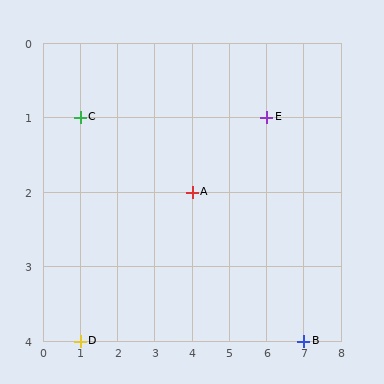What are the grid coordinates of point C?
Point C is at grid coordinates (1, 1).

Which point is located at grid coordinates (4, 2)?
Point A is at (4, 2).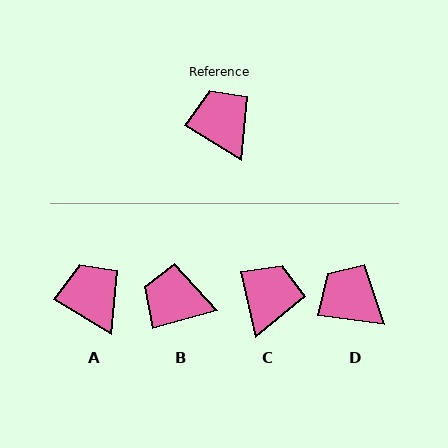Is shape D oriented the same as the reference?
No, it is off by about 23 degrees.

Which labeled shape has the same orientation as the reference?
A.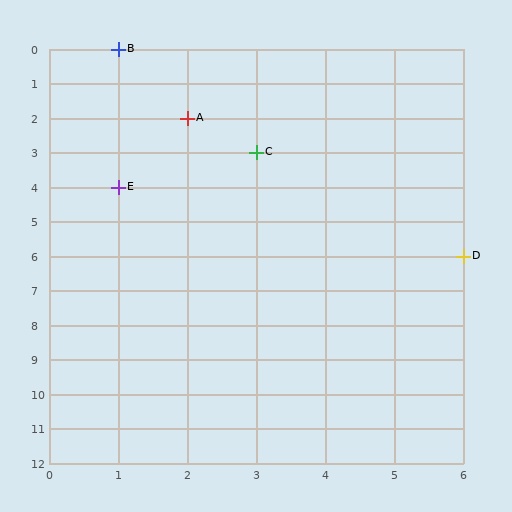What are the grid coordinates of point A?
Point A is at grid coordinates (2, 2).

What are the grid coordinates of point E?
Point E is at grid coordinates (1, 4).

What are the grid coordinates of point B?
Point B is at grid coordinates (1, 0).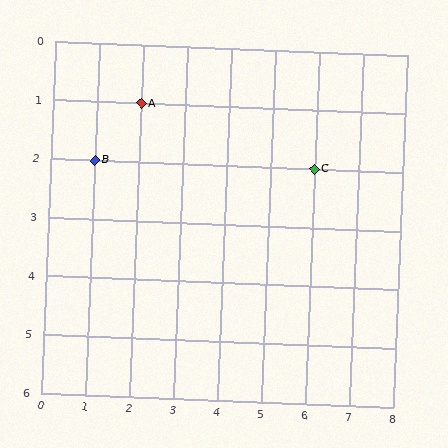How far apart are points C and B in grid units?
Points C and B are 5 columns apart.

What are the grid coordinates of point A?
Point A is at grid coordinates (2, 1).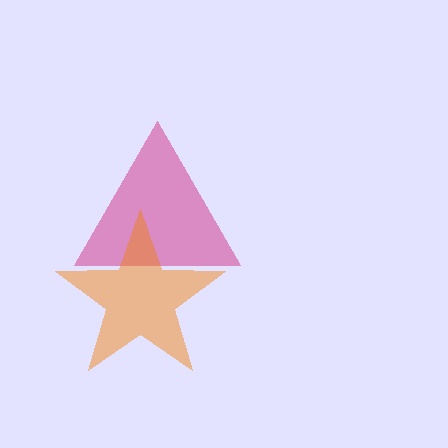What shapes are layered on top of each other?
The layered shapes are: a magenta triangle, an orange star.